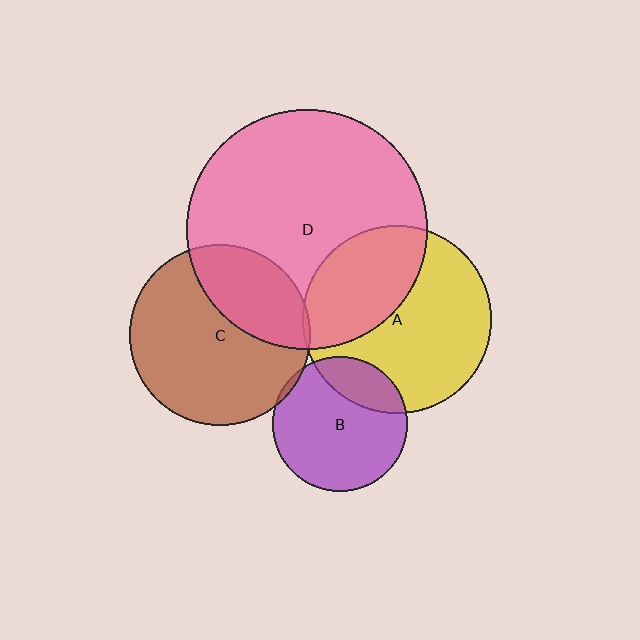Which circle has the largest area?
Circle D (pink).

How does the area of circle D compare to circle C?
Approximately 1.8 times.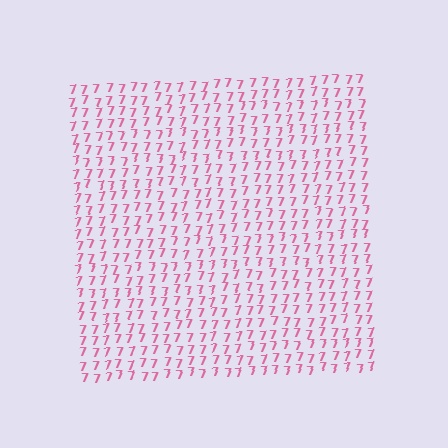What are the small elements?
The small elements are digit 7's.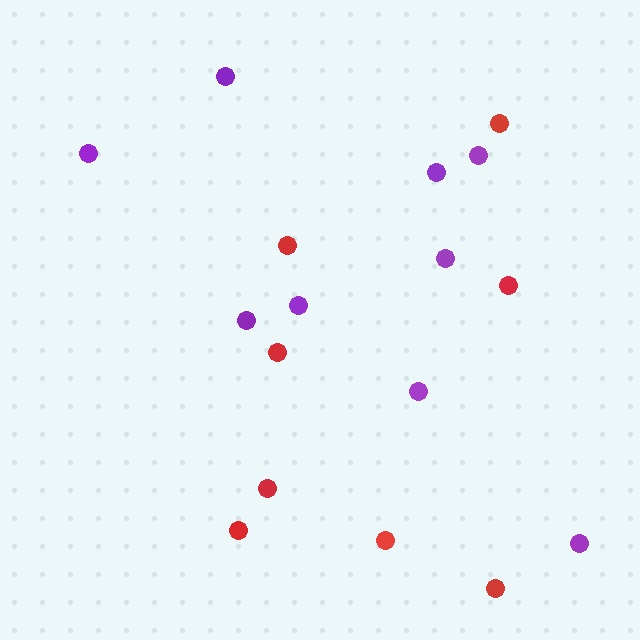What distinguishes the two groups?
There are 2 groups: one group of purple circles (9) and one group of red circles (8).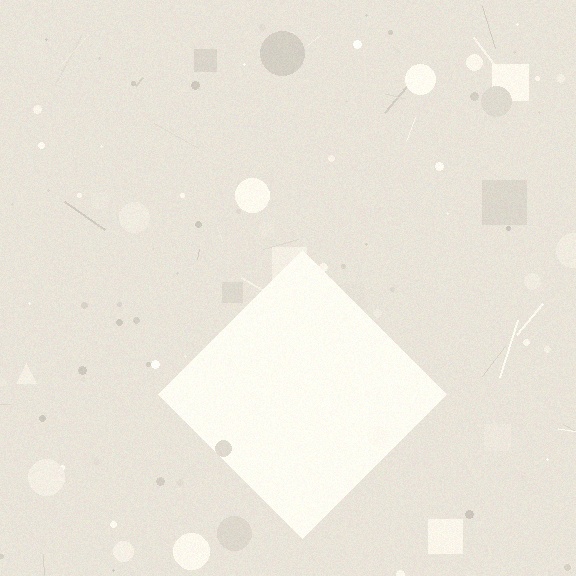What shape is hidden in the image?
A diamond is hidden in the image.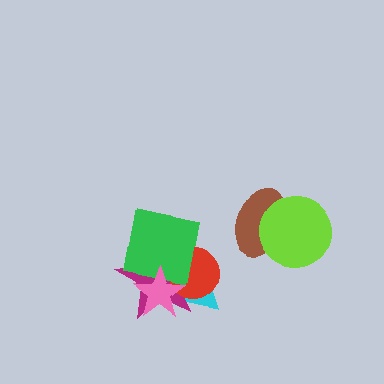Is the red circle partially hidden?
Yes, it is partially covered by another shape.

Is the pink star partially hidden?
No, no other shape covers it.